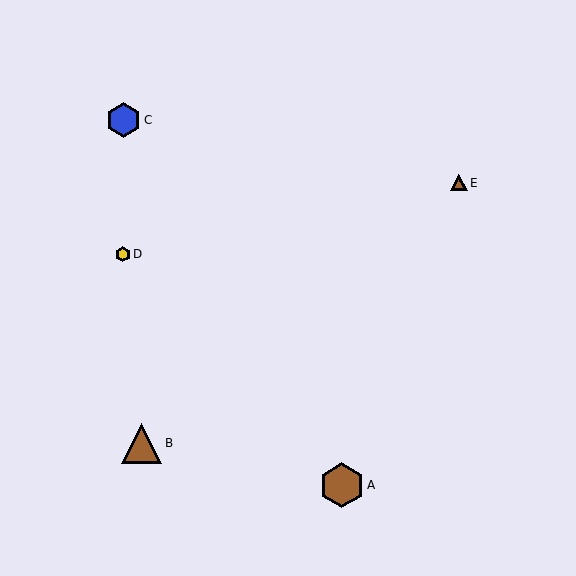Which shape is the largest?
The brown hexagon (labeled A) is the largest.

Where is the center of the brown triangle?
The center of the brown triangle is at (459, 183).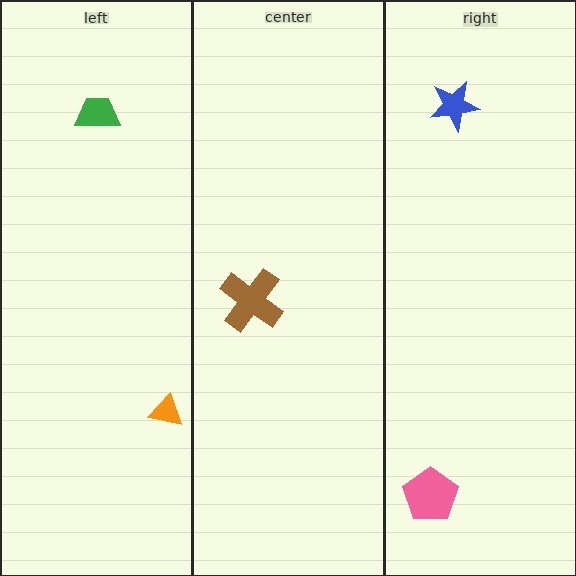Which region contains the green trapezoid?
The left region.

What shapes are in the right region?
The pink pentagon, the blue star.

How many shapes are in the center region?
1.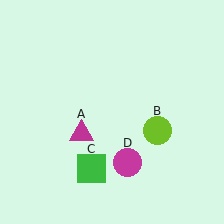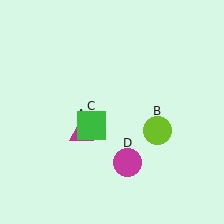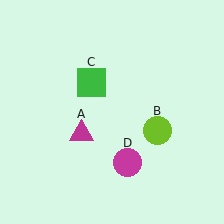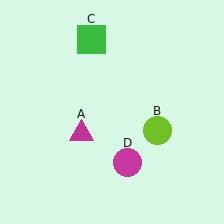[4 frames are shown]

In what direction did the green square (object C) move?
The green square (object C) moved up.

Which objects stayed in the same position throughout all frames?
Magenta triangle (object A) and lime circle (object B) and magenta circle (object D) remained stationary.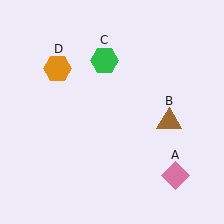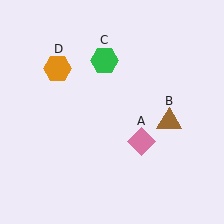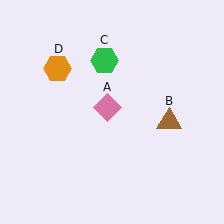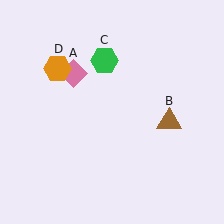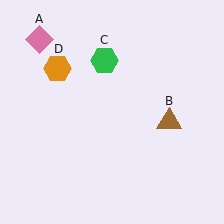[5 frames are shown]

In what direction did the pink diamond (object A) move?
The pink diamond (object A) moved up and to the left.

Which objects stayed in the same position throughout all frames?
Brown triangle (object B) and green hexagon (object C) and orange hexagon (object D) remained stationary.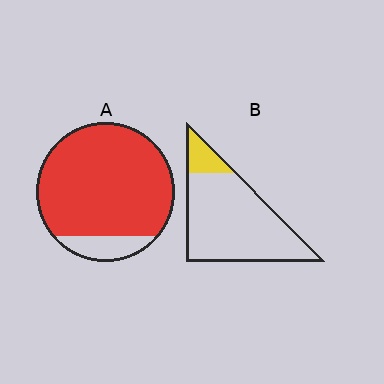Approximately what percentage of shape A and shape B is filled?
A is approximately 85% and B is approximately 15%.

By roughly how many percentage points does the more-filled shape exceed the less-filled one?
By roughly 75 percentage points (A over B).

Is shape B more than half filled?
No.